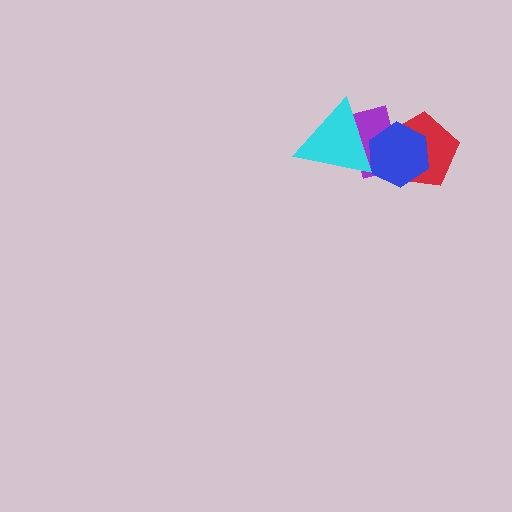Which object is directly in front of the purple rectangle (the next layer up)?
The red pentagon is directly in front of the purple rectangle.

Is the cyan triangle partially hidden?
No, no other shape covers it.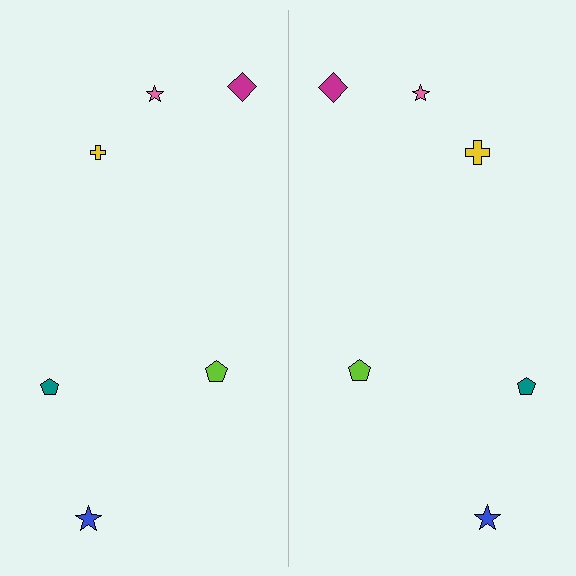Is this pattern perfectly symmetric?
No, the pattern is not perfectly symmetric. The yellow cross on the right side has a different size than its mirror counterpart.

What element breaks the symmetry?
The yellow cross on the right side has a different size than its mirror counterpart.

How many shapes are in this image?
There are 12 shapes in this image.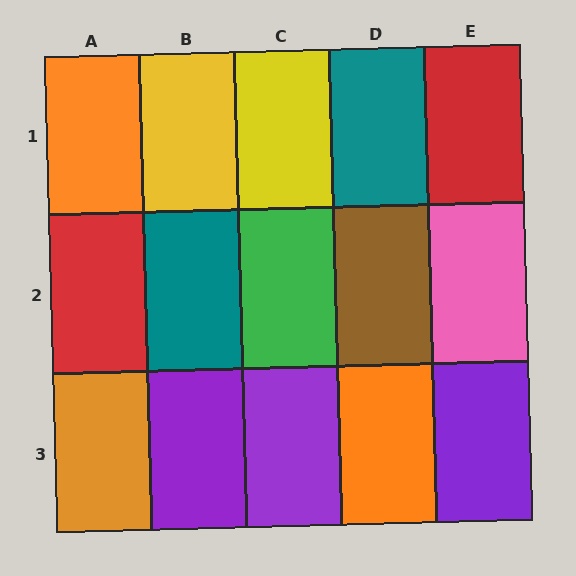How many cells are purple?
3 cells are purple.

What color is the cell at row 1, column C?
Yellow.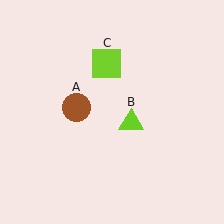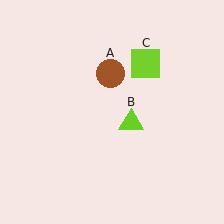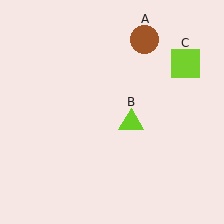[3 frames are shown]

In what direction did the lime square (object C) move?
The lime square (object C) moved right.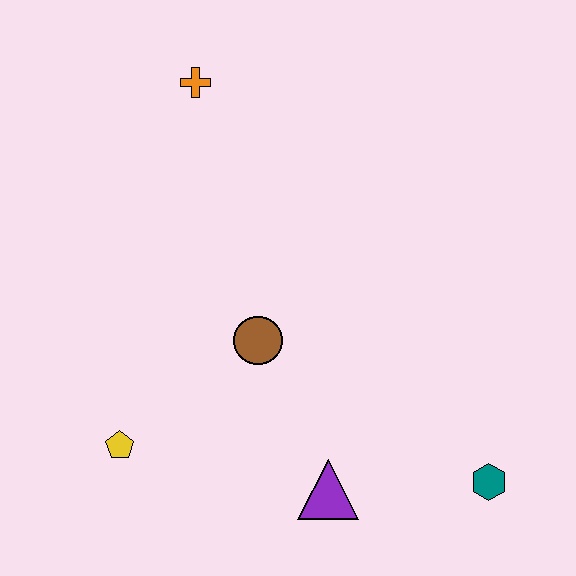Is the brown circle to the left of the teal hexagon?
Yes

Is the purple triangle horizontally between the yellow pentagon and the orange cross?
No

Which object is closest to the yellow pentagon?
The brown circle is closest to the yellow pentagon.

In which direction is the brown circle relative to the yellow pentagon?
The brown circle is to the right of the yellow pentagon.